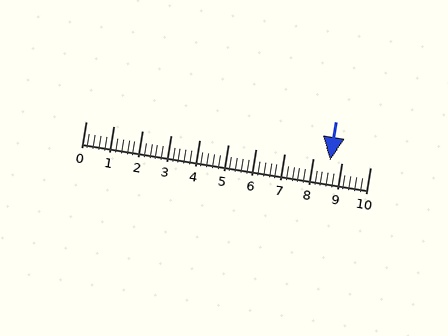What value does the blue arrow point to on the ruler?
The blue arrow points to approximately 8.6.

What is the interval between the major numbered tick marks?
The major tick marks are spaced 1 units apart.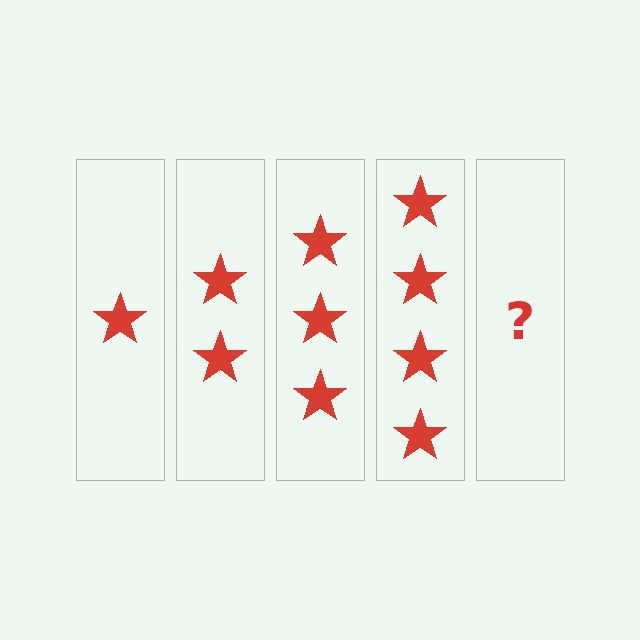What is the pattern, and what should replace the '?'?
The pattern is that each step adds one more star. The '?' should be 5 stars.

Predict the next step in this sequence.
The next step is 5 stars.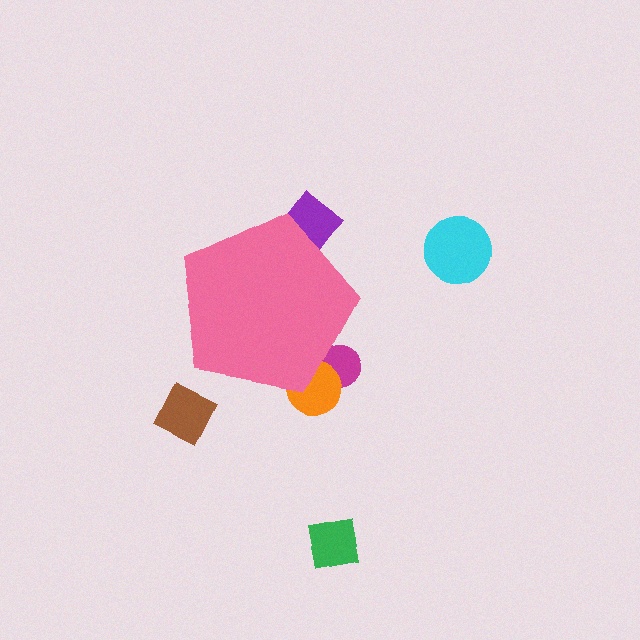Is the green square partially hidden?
No, the green square is fully visible.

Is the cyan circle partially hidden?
No, the cyan circle is fully visible.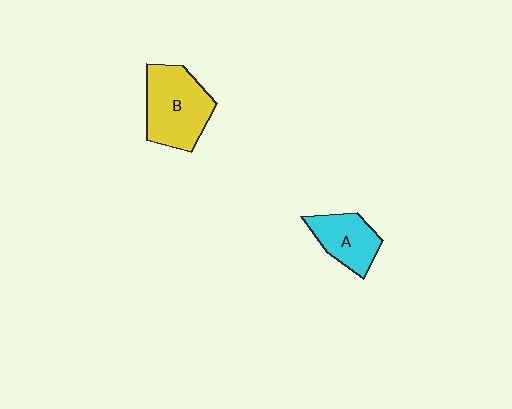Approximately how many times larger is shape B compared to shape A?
Approximately 1.6 times.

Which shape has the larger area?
Shape B (yellow).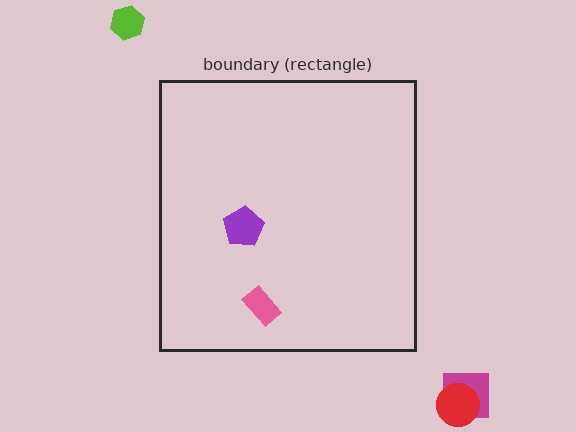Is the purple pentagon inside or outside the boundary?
Inside.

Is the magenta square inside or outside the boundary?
Outside.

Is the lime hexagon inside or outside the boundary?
Outside.